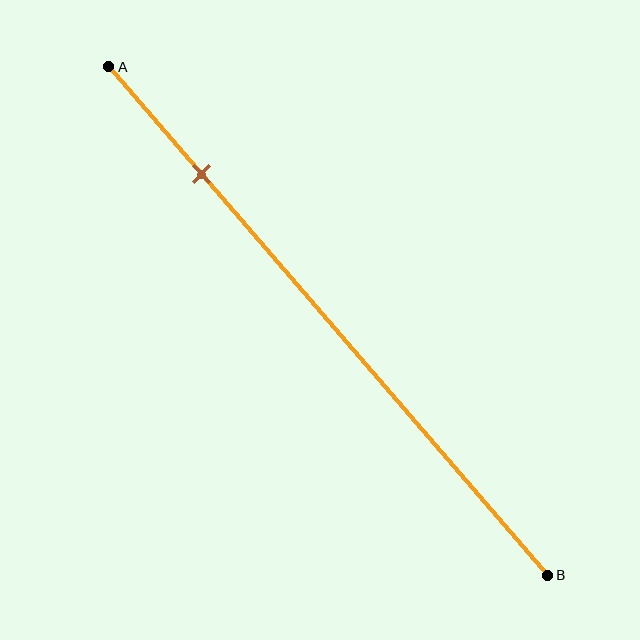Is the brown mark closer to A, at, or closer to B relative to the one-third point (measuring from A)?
The brown mark is closer to point A than the one-third point of segment AB.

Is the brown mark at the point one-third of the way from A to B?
No, the mark is at about 20% from A, not at the 33% one-third point.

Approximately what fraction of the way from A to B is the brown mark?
The brown mark is approximately 20% of the way from A to B.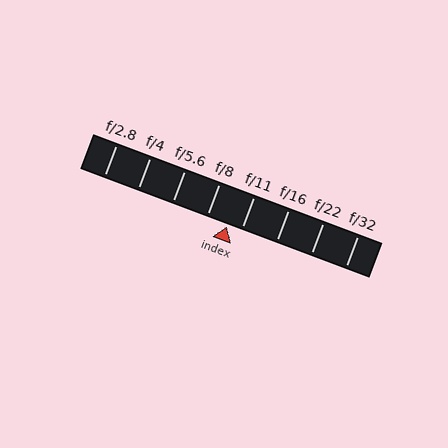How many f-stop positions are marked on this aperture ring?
There are 8 f-stop positions marked.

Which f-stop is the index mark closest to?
The index mark is closest to f/11.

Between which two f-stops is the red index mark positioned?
The index mark is between f/8 and f/11.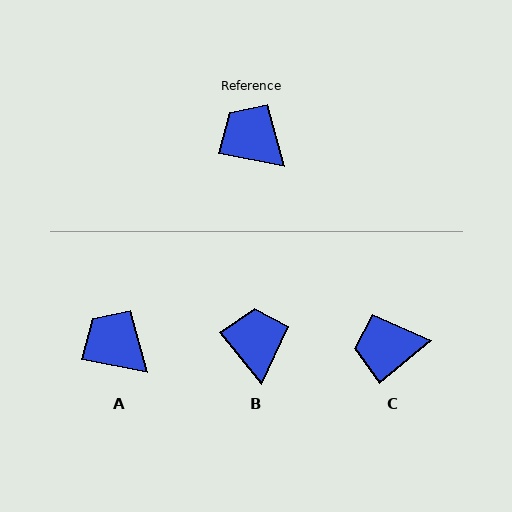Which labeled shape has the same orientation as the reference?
A.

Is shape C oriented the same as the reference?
No, it is off by about 50 degrees.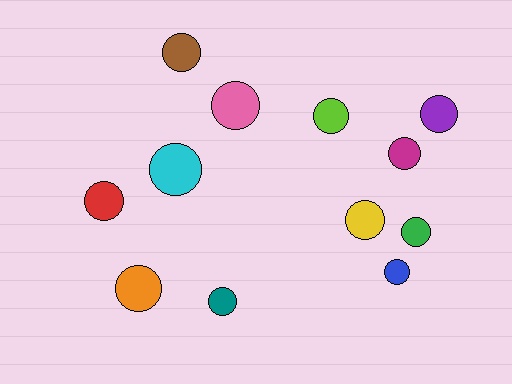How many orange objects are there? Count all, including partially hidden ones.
There is 1 orange object.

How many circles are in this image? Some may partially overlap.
There are 12 circles.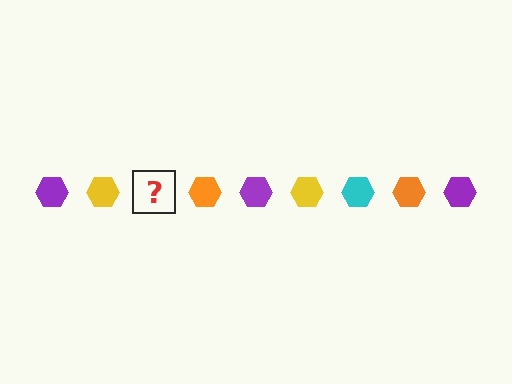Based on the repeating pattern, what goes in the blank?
The blank should be a cyan hexagon.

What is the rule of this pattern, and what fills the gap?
The rule is that the pattern cycles through purple, yellow, cyan, orange hexagons. The gap should be filled with a cyan hexagon.